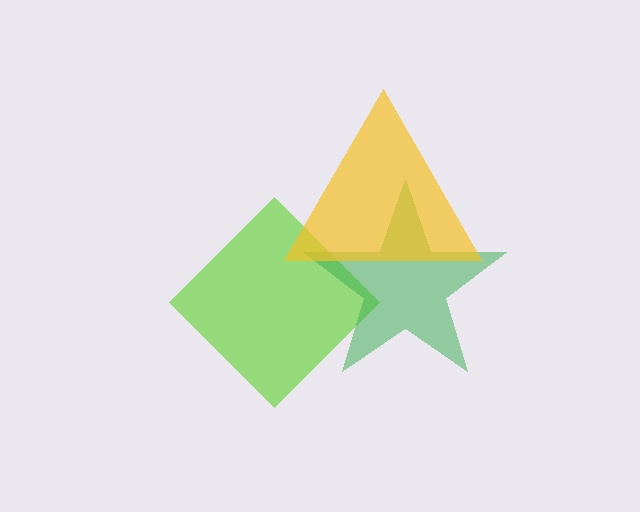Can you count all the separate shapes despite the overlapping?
Yes, there are 3 separate shapes.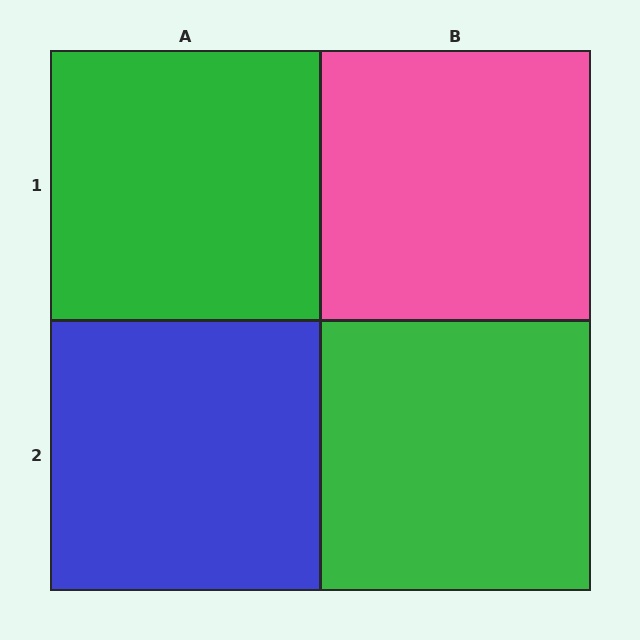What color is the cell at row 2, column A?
Blue.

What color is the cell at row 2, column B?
Green.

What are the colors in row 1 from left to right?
Green, pink.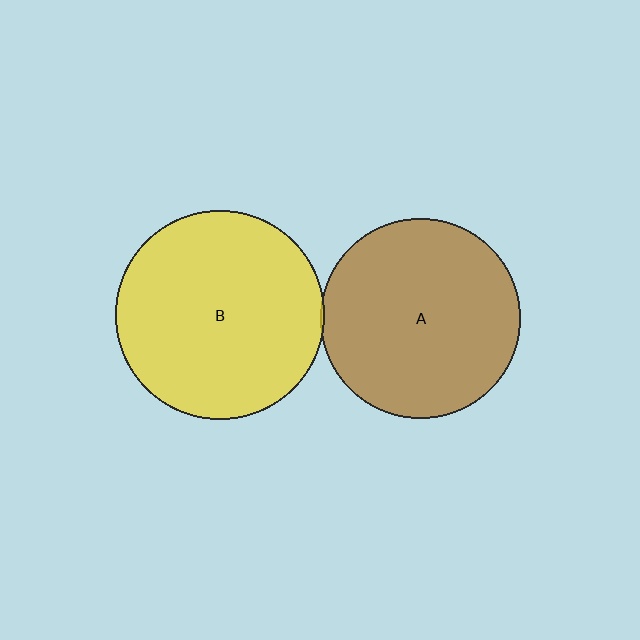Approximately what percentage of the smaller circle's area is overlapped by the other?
Approximately 5%.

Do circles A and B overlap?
Yes.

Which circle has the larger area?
Circle B (yellow).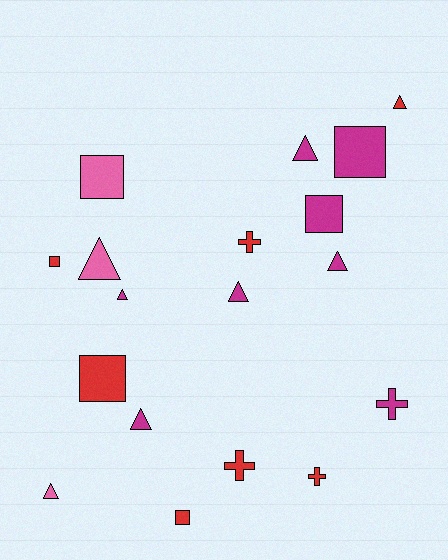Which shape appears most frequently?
Triangle, with 8 objects.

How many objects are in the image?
There are 18 objects.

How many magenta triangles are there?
There are 5 magenta triangles.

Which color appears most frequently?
Magenta, with 8 objects.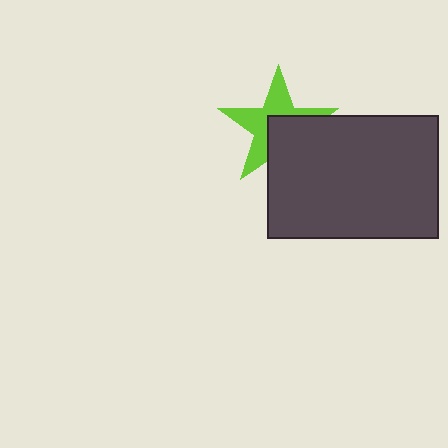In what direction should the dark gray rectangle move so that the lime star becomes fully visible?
The dark gray rectangle should move toward the lower-right. That is the shortest direction to clear the overlap and leave the lime star fully visible.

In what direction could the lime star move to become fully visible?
The lime star could move toward the upper-left. That would shift it out from behind the dark gray rectangle entirely.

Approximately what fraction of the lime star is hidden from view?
Roughly 43% of the lime star is hidden behind the dark gray rectangle.